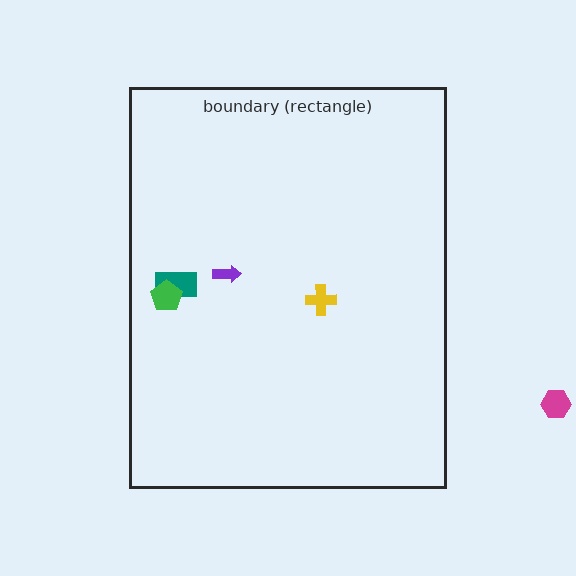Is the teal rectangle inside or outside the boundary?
Inside.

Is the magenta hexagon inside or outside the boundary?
Outside.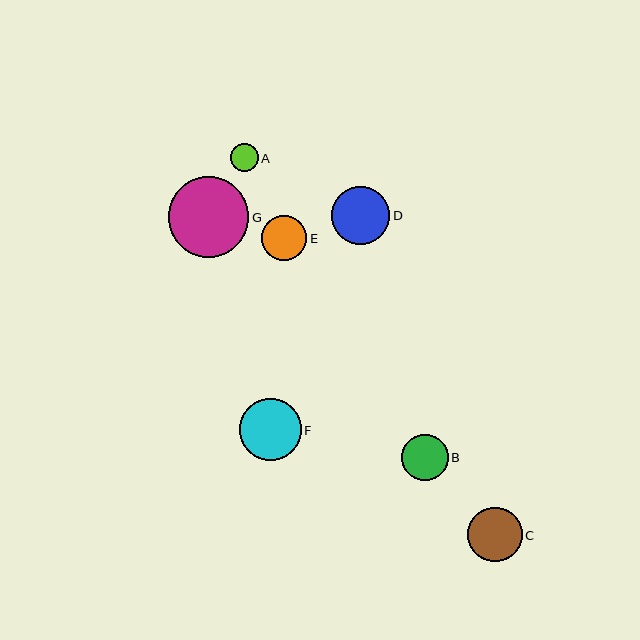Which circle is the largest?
Circle G is the largest with a size of approximately 81 pixels.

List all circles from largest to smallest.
From largest to smallest: G, F, D, C, B, E, A.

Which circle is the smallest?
Circle A is the smallest with a size of approximately 28 pixels.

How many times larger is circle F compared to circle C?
Circle F is approximately 1.1 times the size of circle C.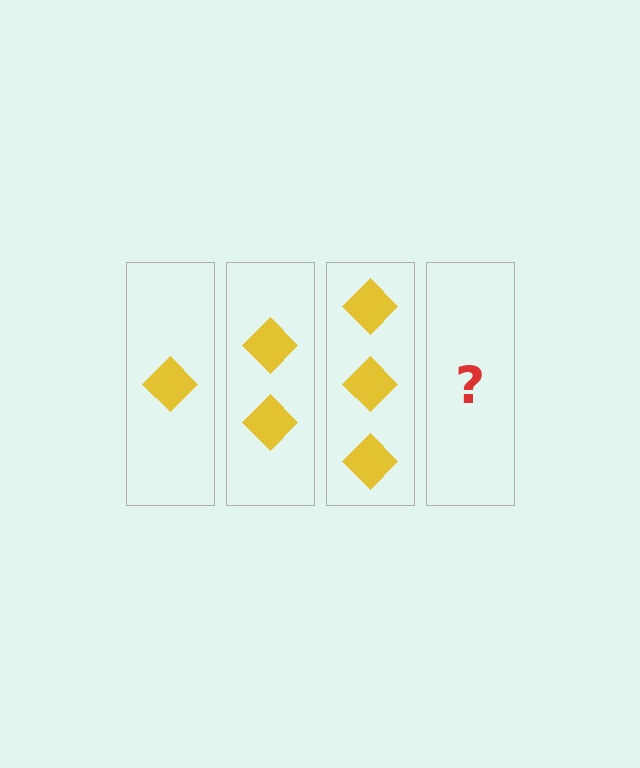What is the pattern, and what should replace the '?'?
The pattern is that each step adds one more diamond. The '?' should be 4 diamonds.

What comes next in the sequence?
The next element should be 4 diamonds.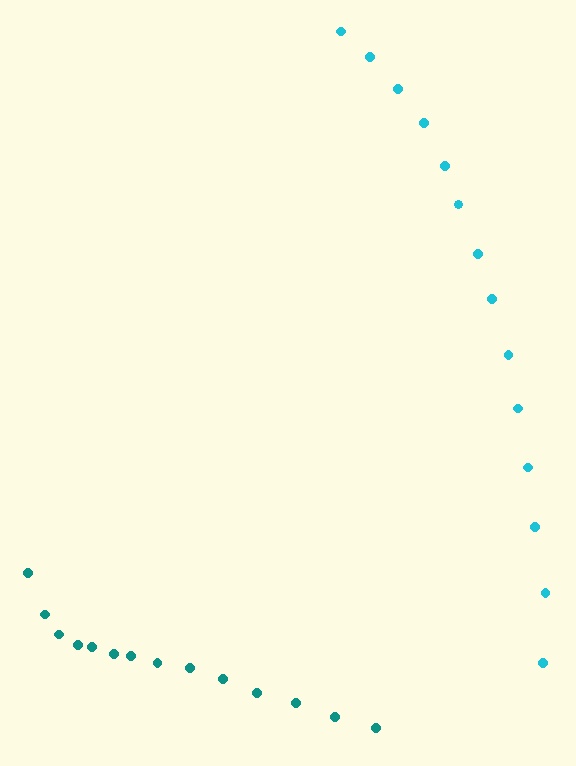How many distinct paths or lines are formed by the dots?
There are 2 distinct paths.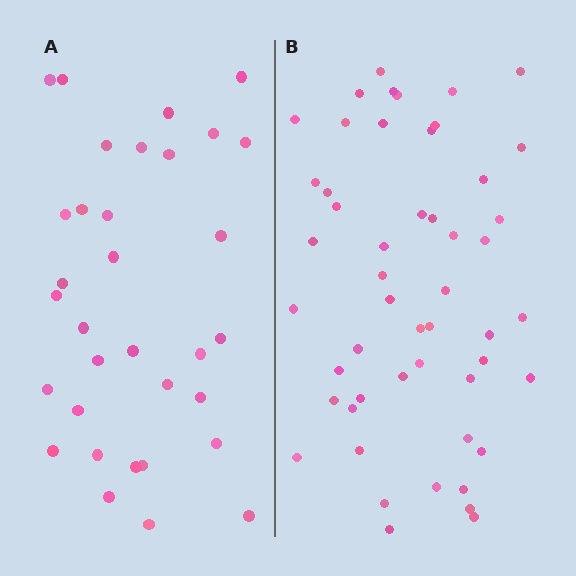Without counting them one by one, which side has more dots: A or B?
Region B (the right region) has more dots.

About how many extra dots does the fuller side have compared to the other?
Region B has approximately 20 more dots than region A.